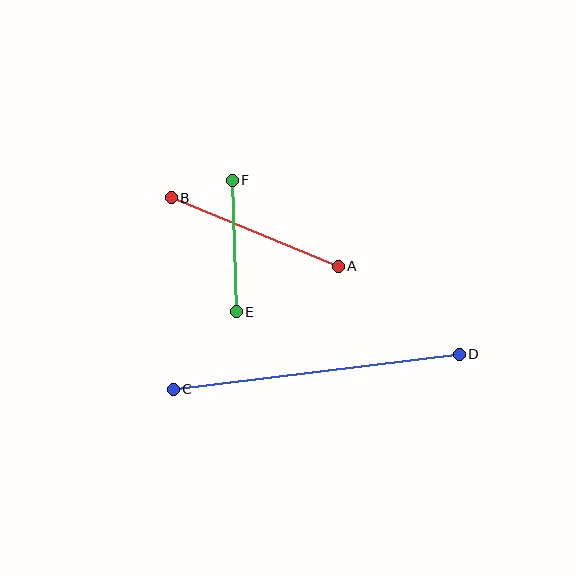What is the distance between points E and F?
The distance is approximately 131 pixels.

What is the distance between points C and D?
The distance is approximately 288 pixels.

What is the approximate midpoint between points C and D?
The midpoint is at approximately (316, 372) pixels.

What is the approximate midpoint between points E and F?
The midpoint is at approximately (234, 246) pixels.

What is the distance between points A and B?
The distance is approximately 180 pixels.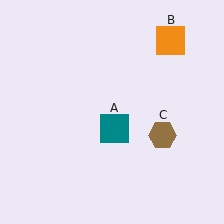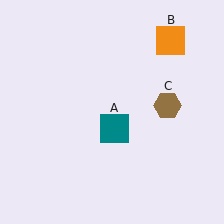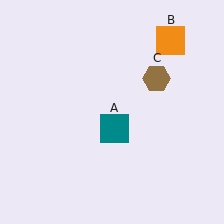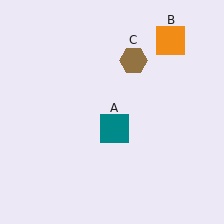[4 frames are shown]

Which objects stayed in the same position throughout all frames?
Teal square (object A) and orange square (object B) remained stationary.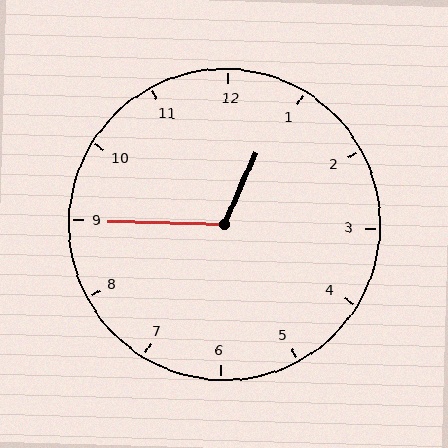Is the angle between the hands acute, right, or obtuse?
It is obtuse.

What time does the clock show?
12:45.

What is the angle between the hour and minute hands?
Approximately 112 degrees.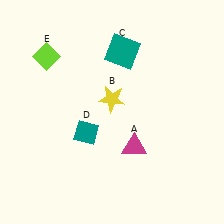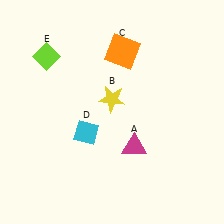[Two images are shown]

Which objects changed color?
C changed from teal to orange. D changed from teal to cyan.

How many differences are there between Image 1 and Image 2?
There are 2 differences between the two images.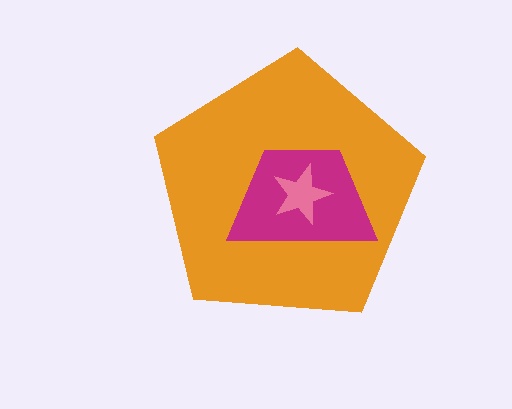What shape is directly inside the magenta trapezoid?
The pink star.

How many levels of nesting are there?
3.